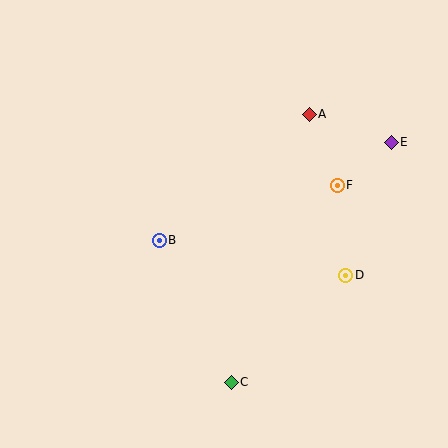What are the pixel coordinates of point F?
Point F is at (337, 185).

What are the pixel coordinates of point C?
Point C is at (231, 382).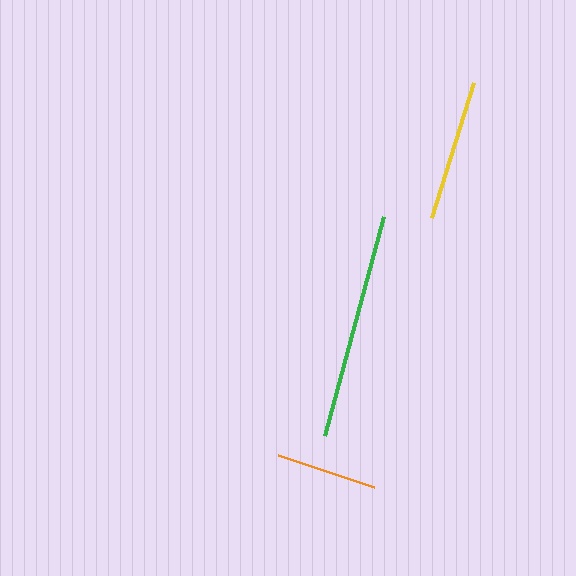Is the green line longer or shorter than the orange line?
The green line is longer than the orange line.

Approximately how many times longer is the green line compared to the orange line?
The green line is approximately 2.3 times the length of the orange line.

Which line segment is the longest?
The green line is the longest at approximately 227 pixels.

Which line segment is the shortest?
The orange line is the shortest at approximately 101 pixels.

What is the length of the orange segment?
The orange segment is approximately 101 pixels long.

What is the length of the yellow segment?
The yellow segment is approximately 142 pixels long.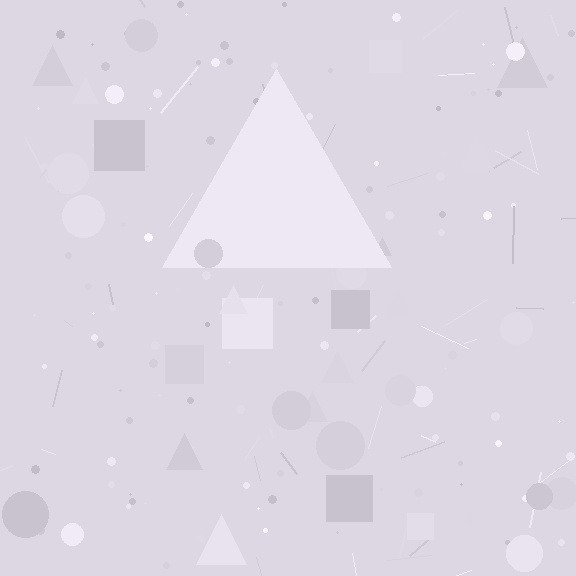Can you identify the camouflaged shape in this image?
The camouflaged shape is a triangle.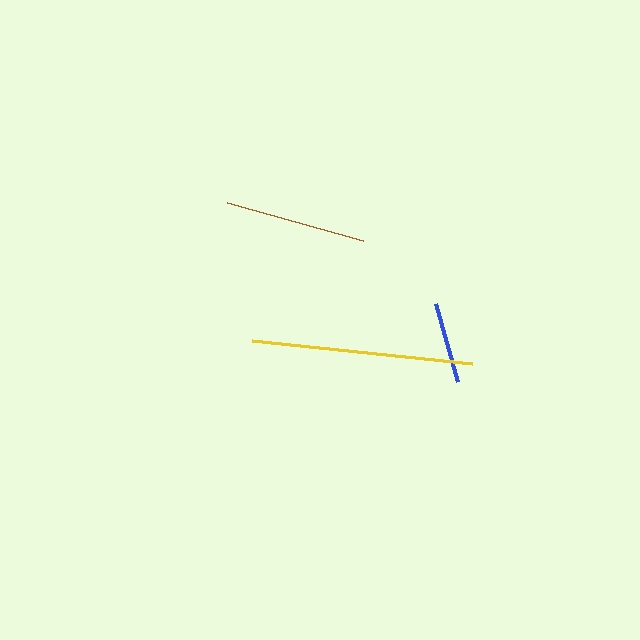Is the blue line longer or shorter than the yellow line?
The yellow line is longer than the blue line.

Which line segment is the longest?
The yellow line is the longest at approximately 221 pixels.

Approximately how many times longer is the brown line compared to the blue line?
The brown line is approximately 1.7 times the length of the blue line.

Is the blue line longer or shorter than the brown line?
The brown line is longer than the blue line.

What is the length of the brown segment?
The brown segment is approximately 141 pixels long.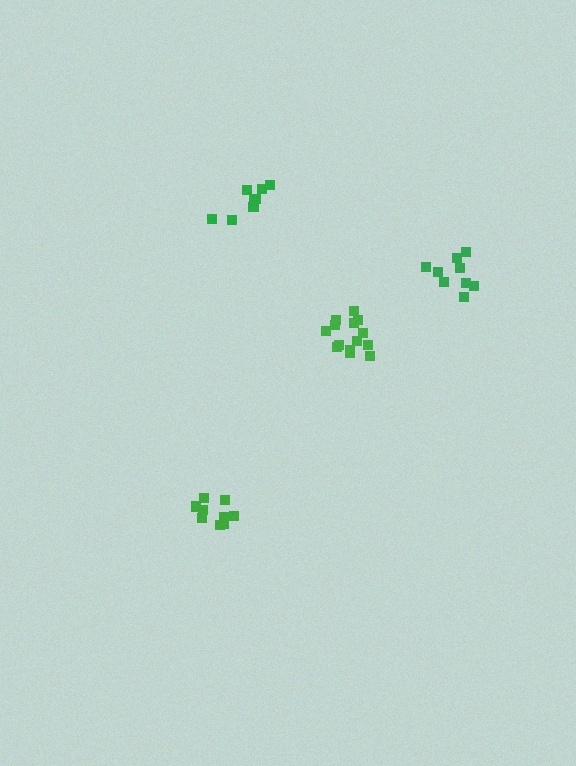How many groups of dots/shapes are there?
There are 4 groups.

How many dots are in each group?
Group 1: 14 dots, Group 2: 8 dots, Group 3: 9 dots, Group 4: 9 dots (40 total).